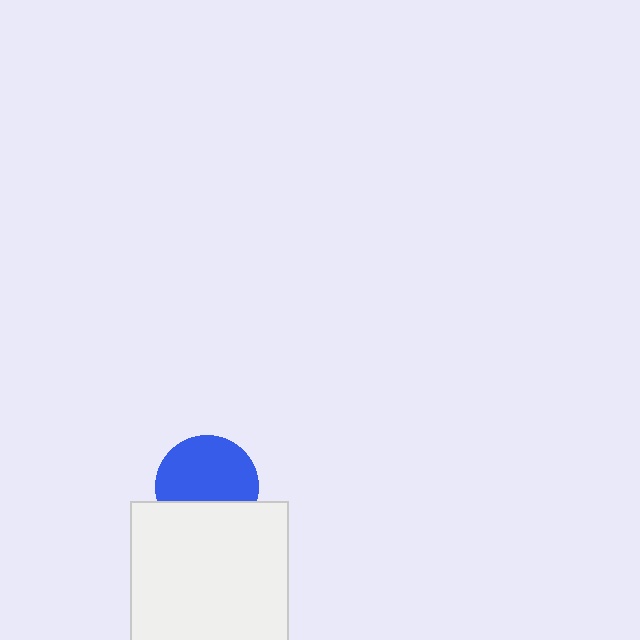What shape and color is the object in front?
The object in front is a white rectangle.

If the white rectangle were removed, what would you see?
You would see the complete blue circle.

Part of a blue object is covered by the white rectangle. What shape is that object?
It is a circle.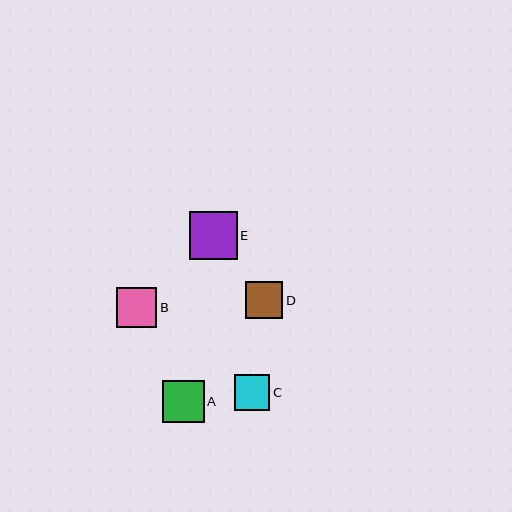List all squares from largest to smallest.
From largest to smallest: E, A, B, D, C.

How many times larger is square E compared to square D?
Square E is approximately 1.3 times the size of square D.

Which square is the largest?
Square E is the largest with a size of approximately 48 pixels.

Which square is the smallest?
Square C is the smallest with a size of approximately 35 pixels.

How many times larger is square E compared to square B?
Square E is approximately 1.2 times the size of square B.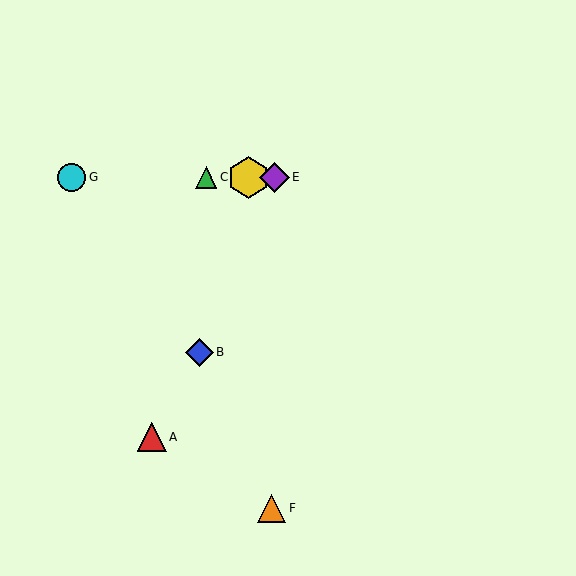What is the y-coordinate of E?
Object E is at y≈177.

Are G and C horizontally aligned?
Yes, both are at y≈177.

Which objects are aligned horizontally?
Objects C, D, E, G are aligned horizontally.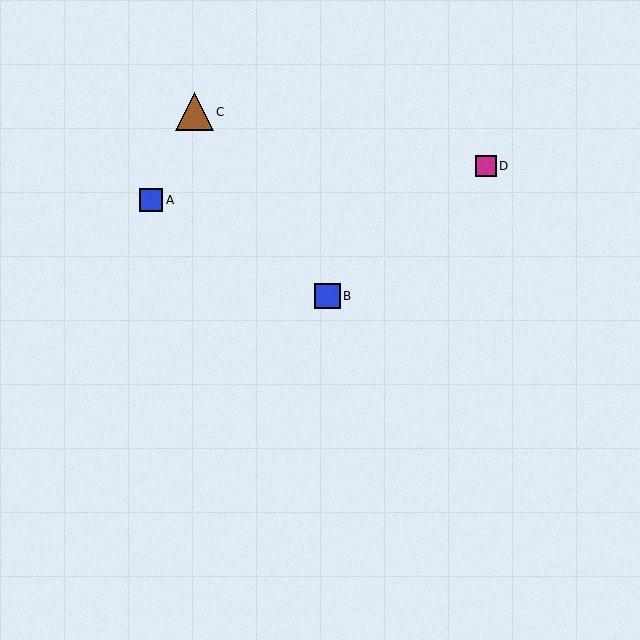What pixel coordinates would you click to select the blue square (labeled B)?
Click at (328, 296) to select the blue square B.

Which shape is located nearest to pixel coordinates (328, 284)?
The blue square (labeled B) at (328, 296) is nearest to that location.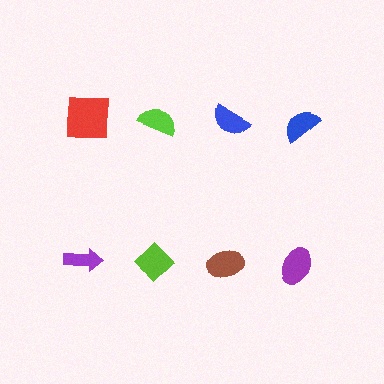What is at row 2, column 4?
A purple ellipse.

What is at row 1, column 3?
A blue semicircle.